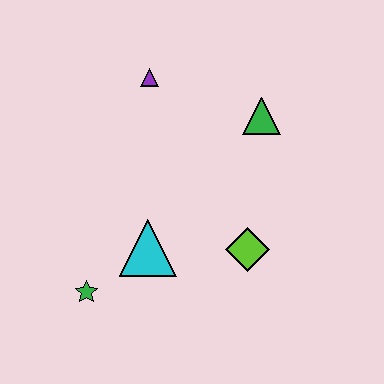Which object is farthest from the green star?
The green triangle is farthest from the green star.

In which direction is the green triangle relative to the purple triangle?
The green triangle is to the right of the purple triangle.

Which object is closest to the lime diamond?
The cyan triangle is closest to the lime diamond.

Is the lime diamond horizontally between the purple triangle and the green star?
No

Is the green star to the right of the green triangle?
No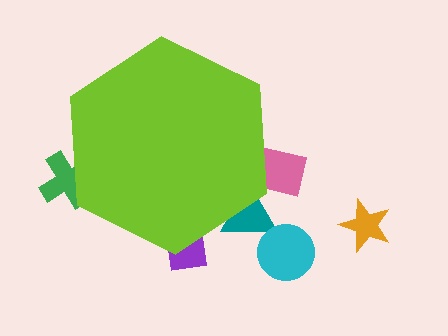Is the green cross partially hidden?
Yes, the green cross is partially hidden behind the lime hexagon.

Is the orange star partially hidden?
No, the orange star is fully visible.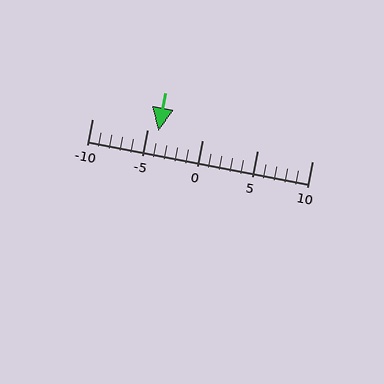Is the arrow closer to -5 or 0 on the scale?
The arrow is closer to -5.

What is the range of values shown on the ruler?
The ruler shows values from -10 to 10.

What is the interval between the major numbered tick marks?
The major tick marks are spaced 5 units apart.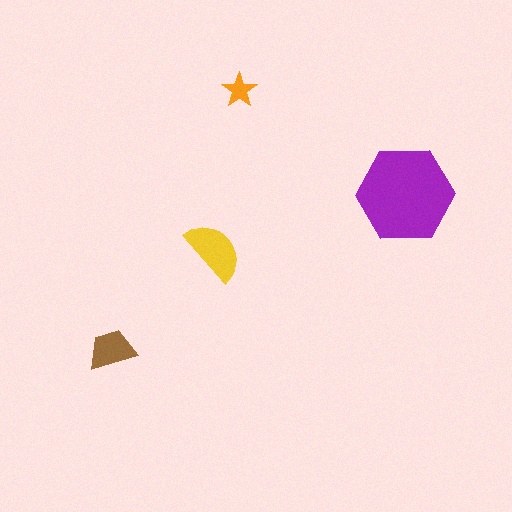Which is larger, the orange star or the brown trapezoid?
The brown trapezoid.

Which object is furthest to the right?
The purple hexagon is rightmost.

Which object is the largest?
The purple hexagon.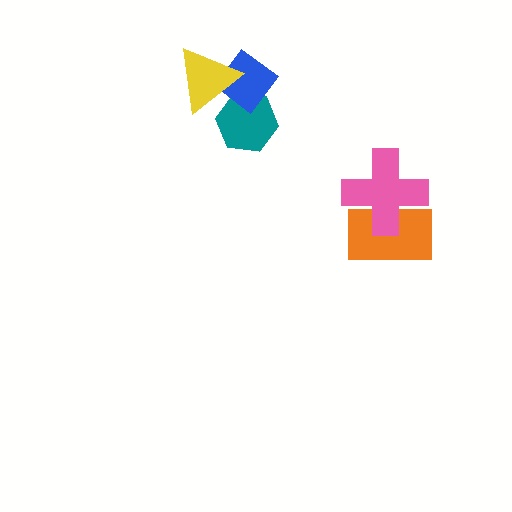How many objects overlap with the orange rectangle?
1 object overlaps with the orange rectangle.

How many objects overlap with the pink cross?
1 object overlaps with the pink cross.